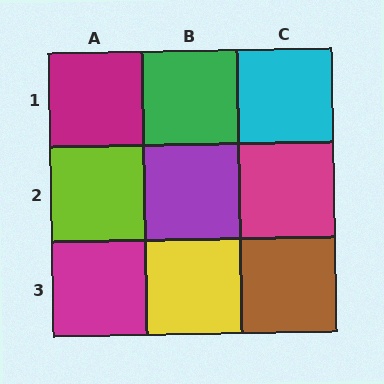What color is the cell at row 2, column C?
Magenta.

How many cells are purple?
1 cell is purple.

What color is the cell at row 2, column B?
Purple.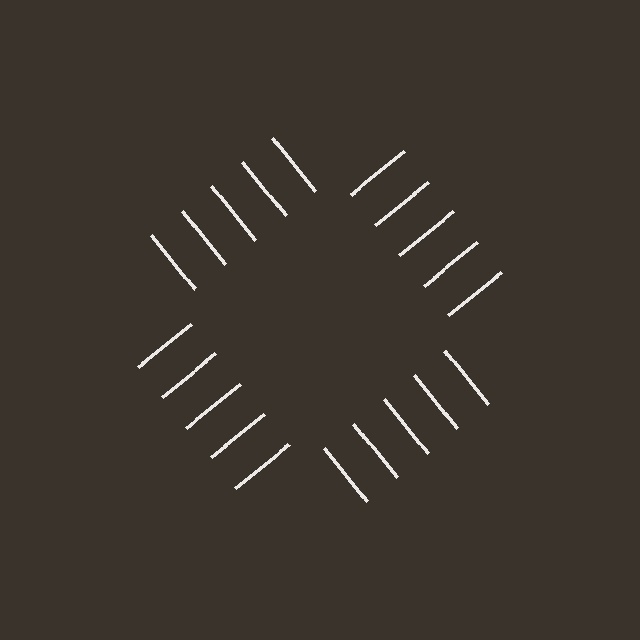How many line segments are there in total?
20 — 5 along each of the 4 edges.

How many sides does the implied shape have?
4 sides — the line-ends trace a square.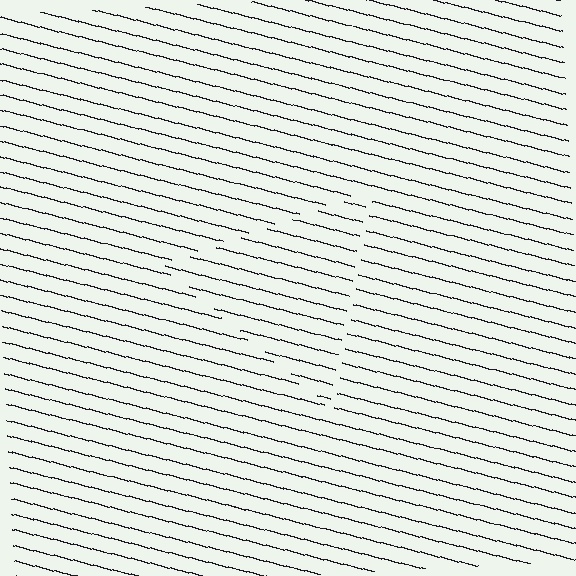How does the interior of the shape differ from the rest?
The interior of the shape contains the same grating, shifted by half a period — the contour is defined by the phase discontinuity where line-ends from the inner and outer gratings abut.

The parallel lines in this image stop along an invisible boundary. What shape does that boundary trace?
An illusory triangle. The interior of the shape contains the same grating, shifted by half a period — the contour is defined by the phase discontinuity where line-ends from the inner and outer gratings abut.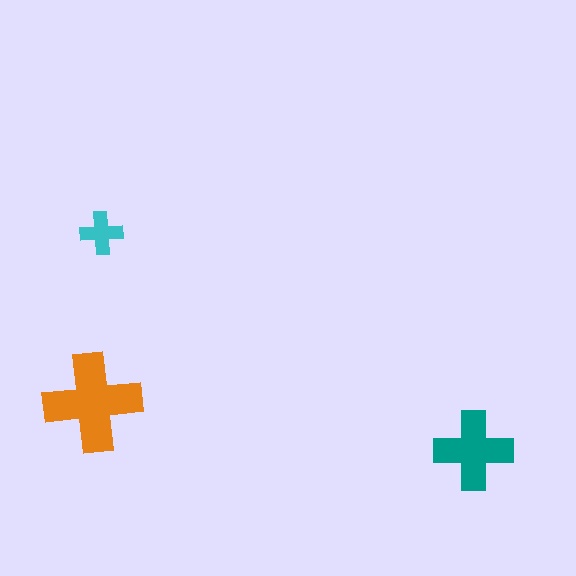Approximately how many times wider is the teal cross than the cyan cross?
About 2 times wider.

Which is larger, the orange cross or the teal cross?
The orange one.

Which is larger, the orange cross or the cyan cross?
The orange one.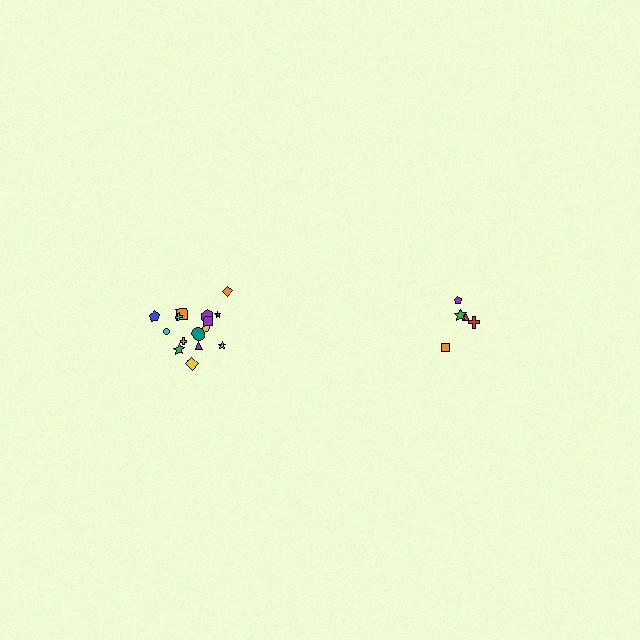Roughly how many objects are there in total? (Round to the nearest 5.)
Roughly 20 objects in total.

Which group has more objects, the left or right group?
The left group.